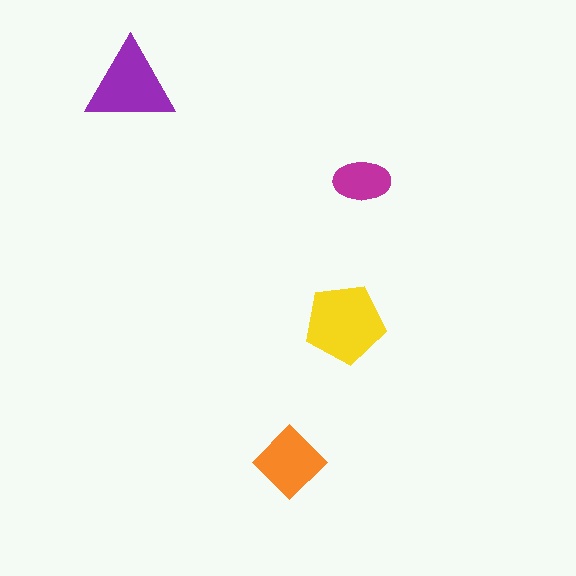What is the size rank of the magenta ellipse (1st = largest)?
4th.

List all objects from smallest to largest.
The magenta ellipse, the orange diamond, the purple triangle, the yellow pentagon.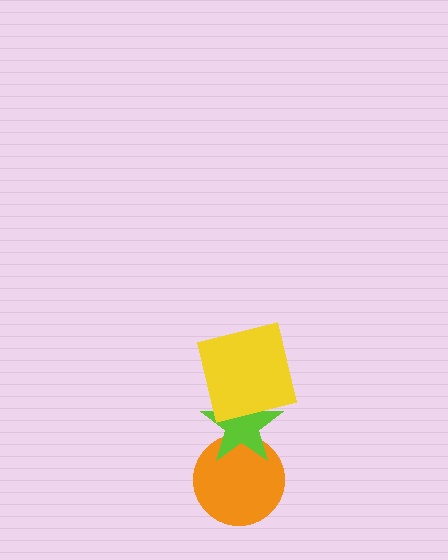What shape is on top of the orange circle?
The lime star is on top of the orange circle.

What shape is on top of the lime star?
The yellow square is on top of the lime star.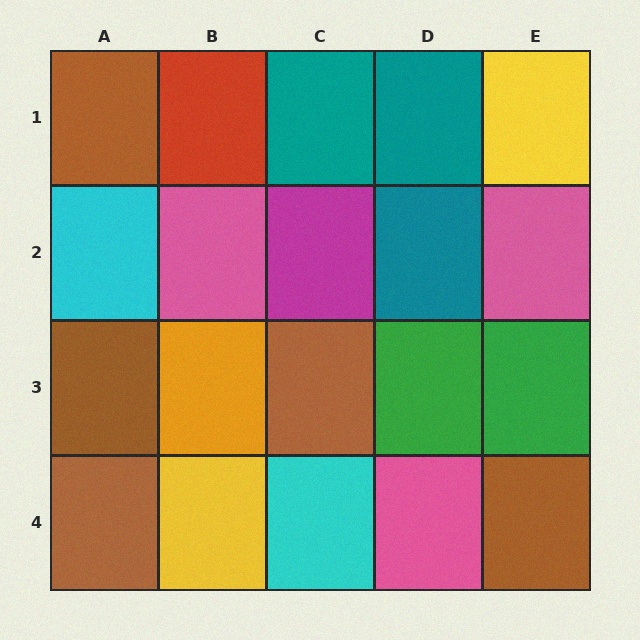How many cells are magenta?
1 cell is magenta.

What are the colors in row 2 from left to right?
Cyan, pink, magenta, teal, pink.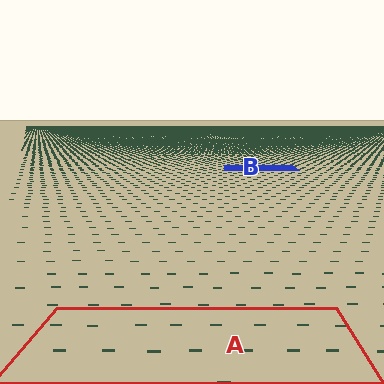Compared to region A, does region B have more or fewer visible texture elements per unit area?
Region B has more texture elements per unit area — they are packed more densely because it is farther away.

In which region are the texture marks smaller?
The texture marks are smaller in region B, because it is farther away.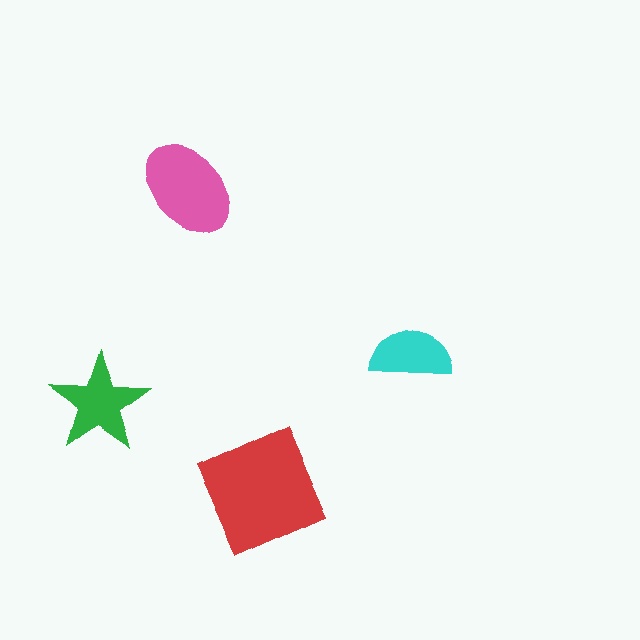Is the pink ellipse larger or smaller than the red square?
Smaller.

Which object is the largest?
The red square.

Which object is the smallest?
The cyan semicircle.